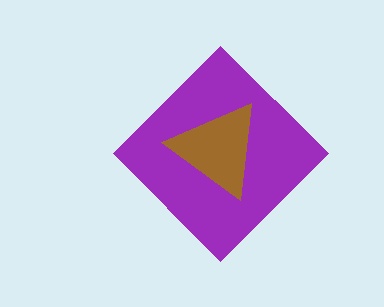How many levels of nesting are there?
2.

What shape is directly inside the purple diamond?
The brown triangle.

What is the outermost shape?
The purple diamond.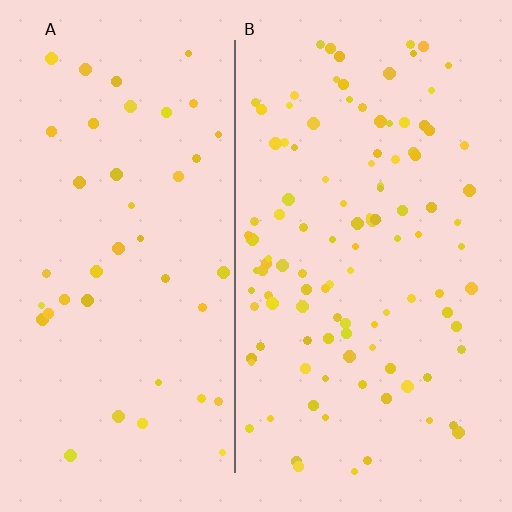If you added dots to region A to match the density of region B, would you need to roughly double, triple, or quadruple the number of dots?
Approximately triple.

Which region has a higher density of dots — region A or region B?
B (the right).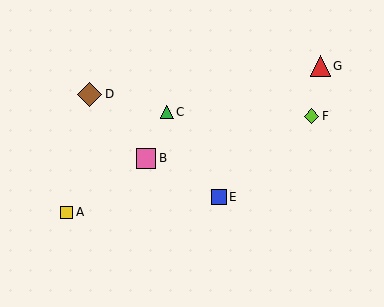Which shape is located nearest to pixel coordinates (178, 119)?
The green triangle (labeled C) at (167, 112) is nearest to that location.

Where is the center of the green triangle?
The center of the green triangle is at (167, 112).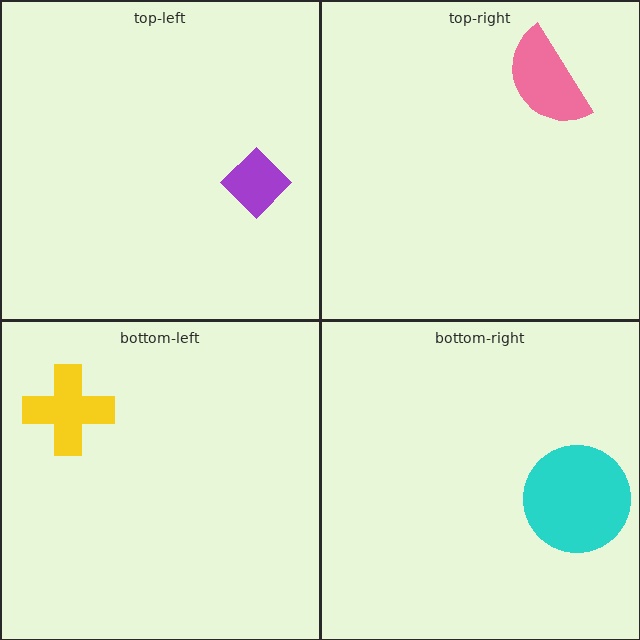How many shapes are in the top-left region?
1.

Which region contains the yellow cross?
The bottom-left region.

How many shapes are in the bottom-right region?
1.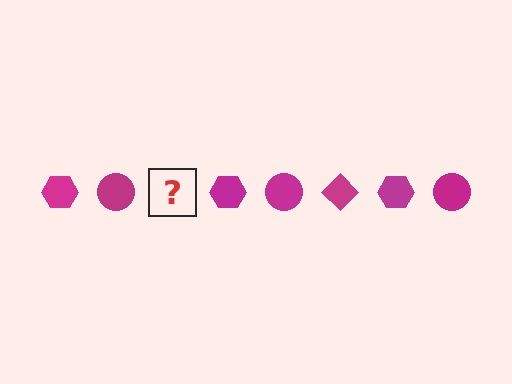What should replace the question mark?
The question mark should be replaced with a magenta diamond.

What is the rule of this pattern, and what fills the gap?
The rule is that the pattern cycles through hexagon, circle, diamond shapes in magenta. The gap should be filled with a magenta diamond.